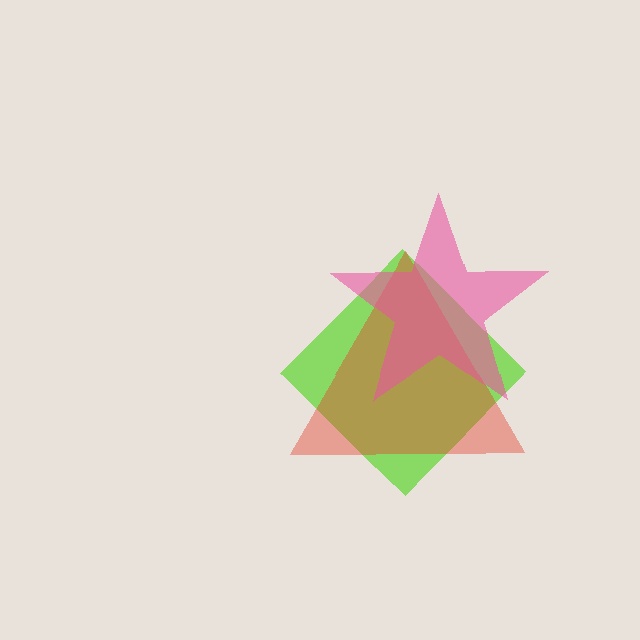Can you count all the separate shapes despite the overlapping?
Yes, there are 3 separate shapes.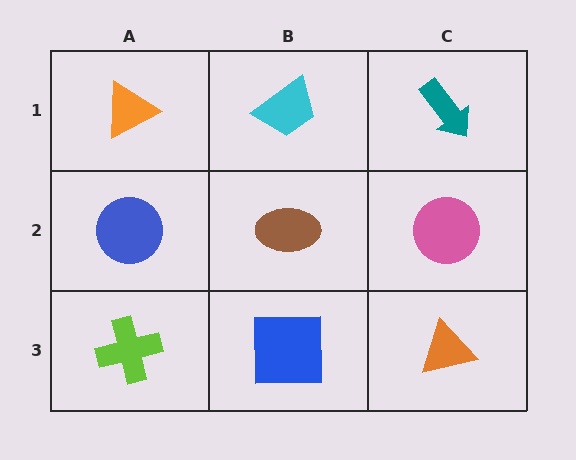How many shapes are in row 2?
3 shapes.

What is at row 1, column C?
A teal arrow.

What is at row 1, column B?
A cyan trapezoid.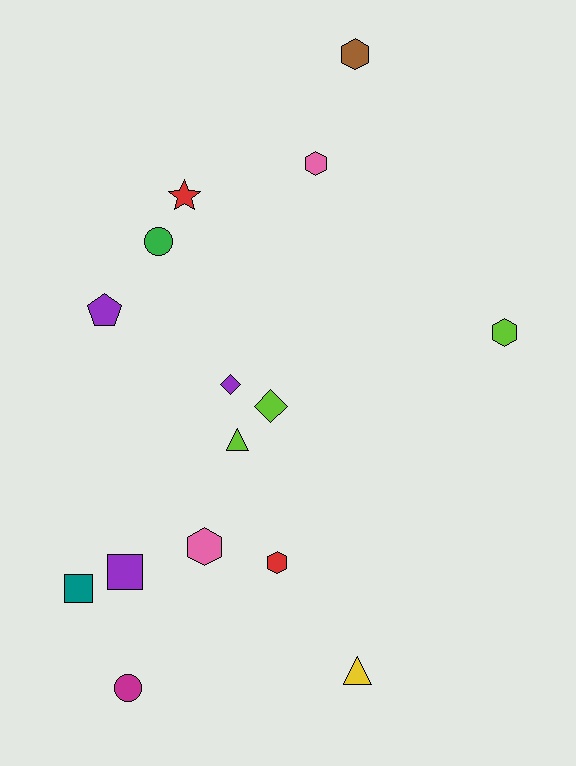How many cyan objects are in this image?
There are no cyan objects.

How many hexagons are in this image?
There are 5 hexagons.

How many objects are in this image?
There are 15 objects.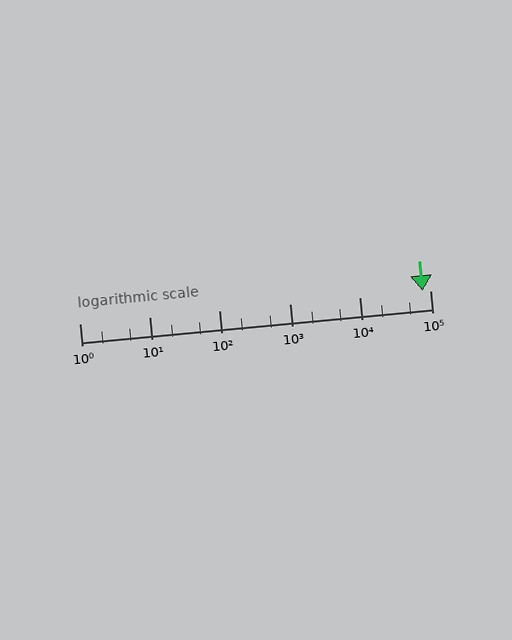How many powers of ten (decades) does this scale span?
The scale spans 5 decades, from 1 to 100000.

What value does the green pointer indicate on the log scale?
The pointer indicates approximately 78000.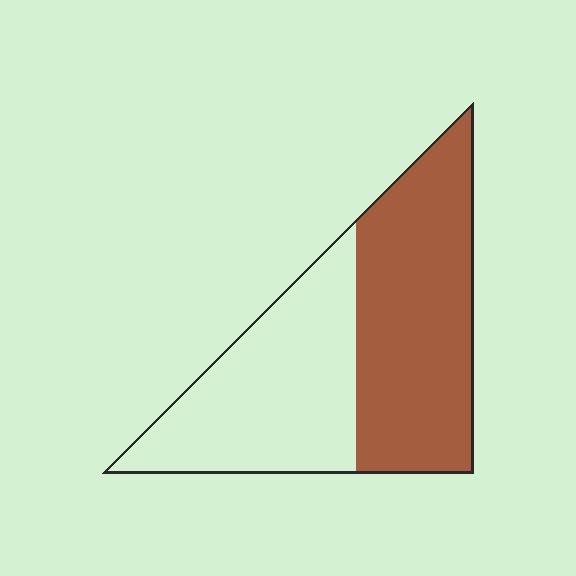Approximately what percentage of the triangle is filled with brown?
Approximately 55%.